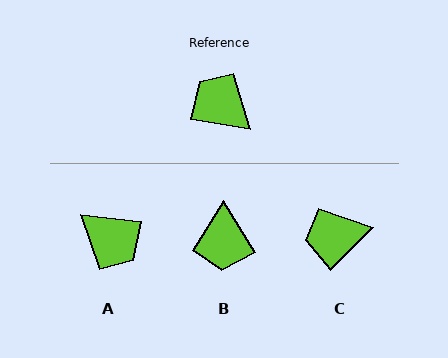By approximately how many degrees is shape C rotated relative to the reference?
Approximately 54 degrees counter-clockwise.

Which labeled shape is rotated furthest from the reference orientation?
A, about 178 degrees away.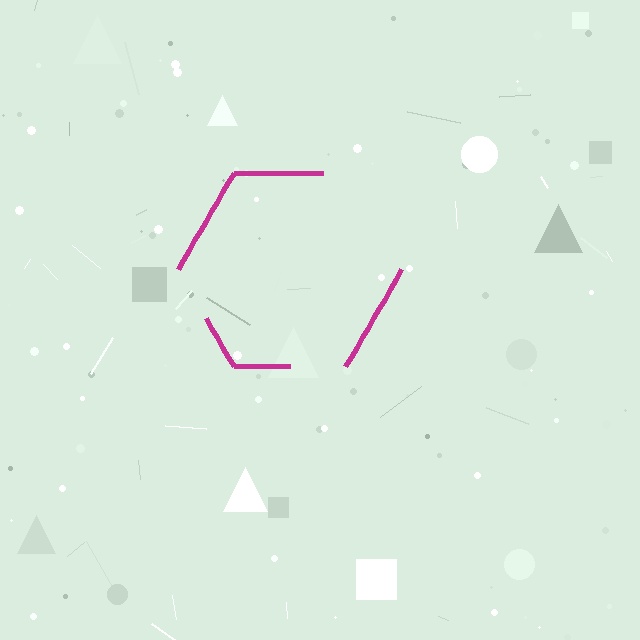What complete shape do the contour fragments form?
The contour fragments form a hexagon.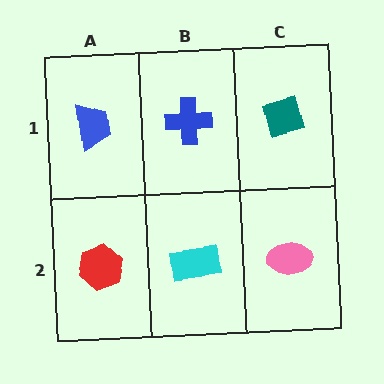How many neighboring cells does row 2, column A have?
2.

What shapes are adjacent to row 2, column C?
A teal diamond (row 1, column C), a cyan rectangle (row 2, column B).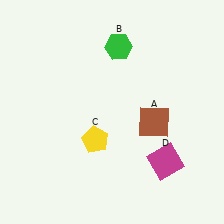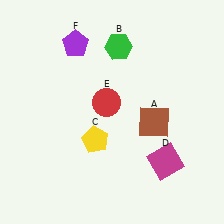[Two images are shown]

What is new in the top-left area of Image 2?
A red circle (E) was added in the top-left area of Image 2.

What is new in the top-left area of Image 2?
A purple pentagon (F) was added in the top-left area of Image 2.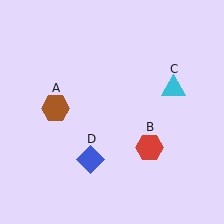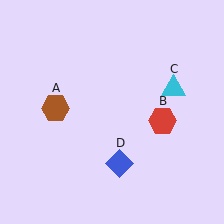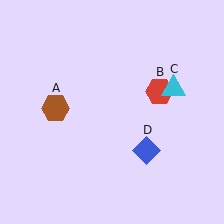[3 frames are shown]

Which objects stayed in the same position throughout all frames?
Brown hexagon (object A) and cyan triangle (object C) remained stationary.